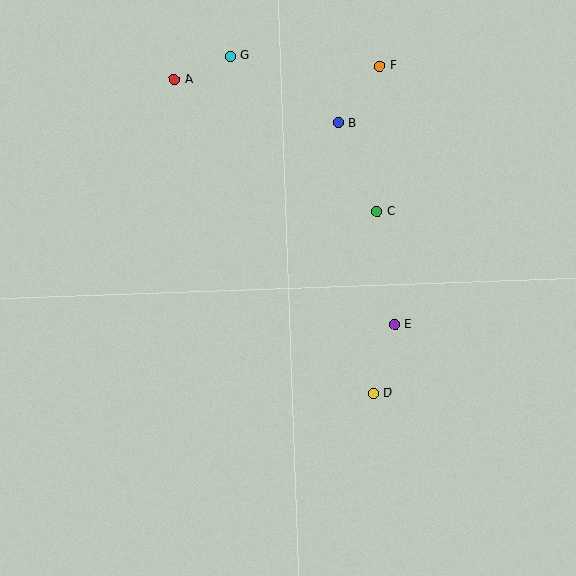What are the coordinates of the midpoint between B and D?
The midpoint between B and D is at (356, 258).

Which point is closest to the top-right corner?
Point F is closest to the top-right corner.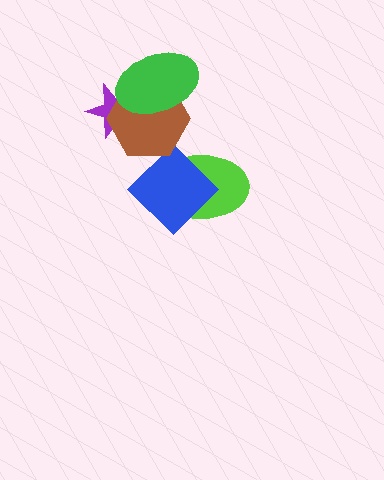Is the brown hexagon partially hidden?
Yes, it is partially covered by another shape.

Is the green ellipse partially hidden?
No, no other shape covers it.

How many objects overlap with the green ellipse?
2 objects overlap with the green ellipse.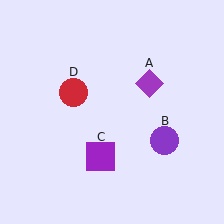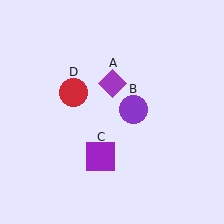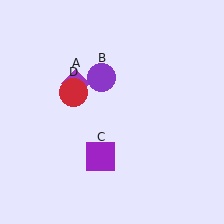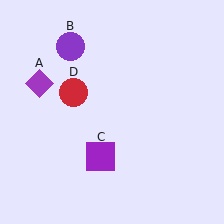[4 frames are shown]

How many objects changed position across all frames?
2 objects changed position: purple diamond (object A), purple circle (object B).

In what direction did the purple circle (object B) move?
The purple circle (object B) moved up and to the left.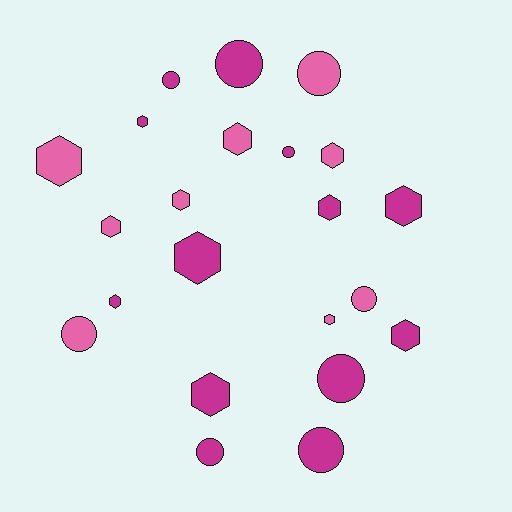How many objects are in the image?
There are 22 objects.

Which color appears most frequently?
Magenta, with 13 objects.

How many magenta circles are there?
There are 6 magenta circles.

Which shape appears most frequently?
Hexagon, with 13 objects.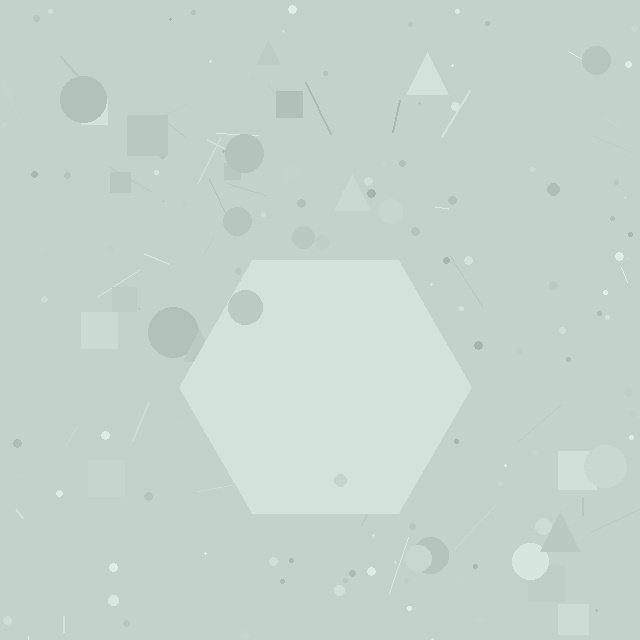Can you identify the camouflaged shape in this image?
The camouflaged shape is a hexagon.